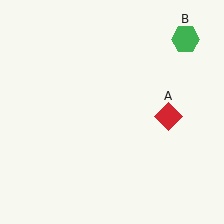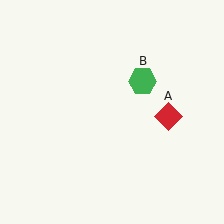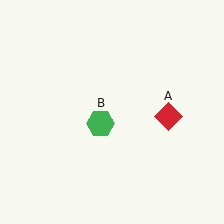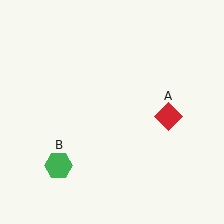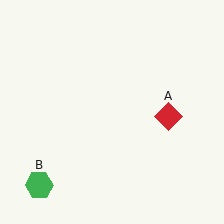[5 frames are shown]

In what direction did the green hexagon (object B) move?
The green hexagon (object B) moved down and to the left.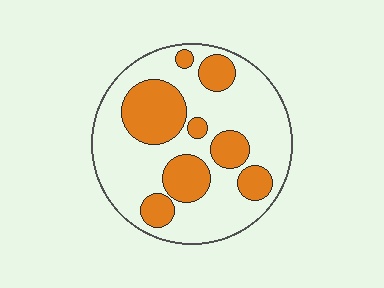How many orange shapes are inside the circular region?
8.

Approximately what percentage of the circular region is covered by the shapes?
Approximately 30%.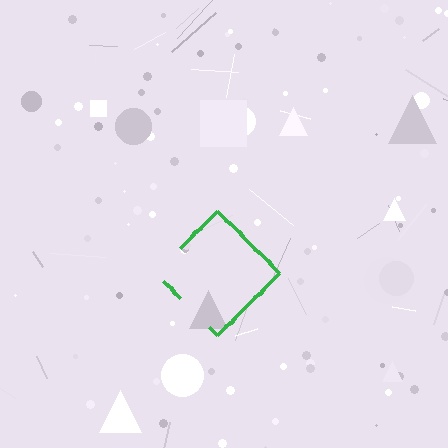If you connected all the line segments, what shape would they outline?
They would outline a diamond.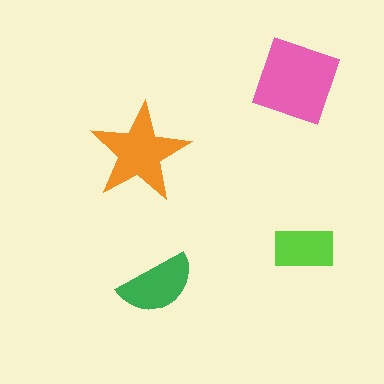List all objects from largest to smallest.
The pink square, the orange star, the green semicircle, the lime rectangle.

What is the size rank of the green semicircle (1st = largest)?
3rd.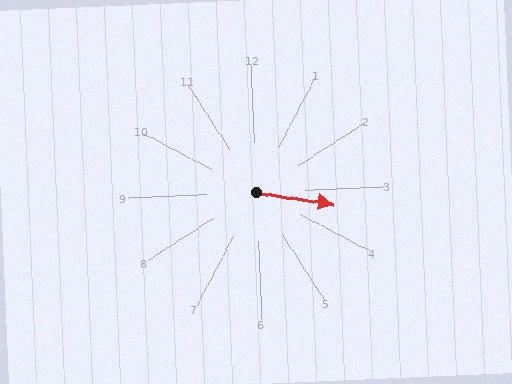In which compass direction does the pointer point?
East.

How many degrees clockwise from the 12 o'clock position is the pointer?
Approximately 101 degrees.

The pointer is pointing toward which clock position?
Roughly 3 o'clock.